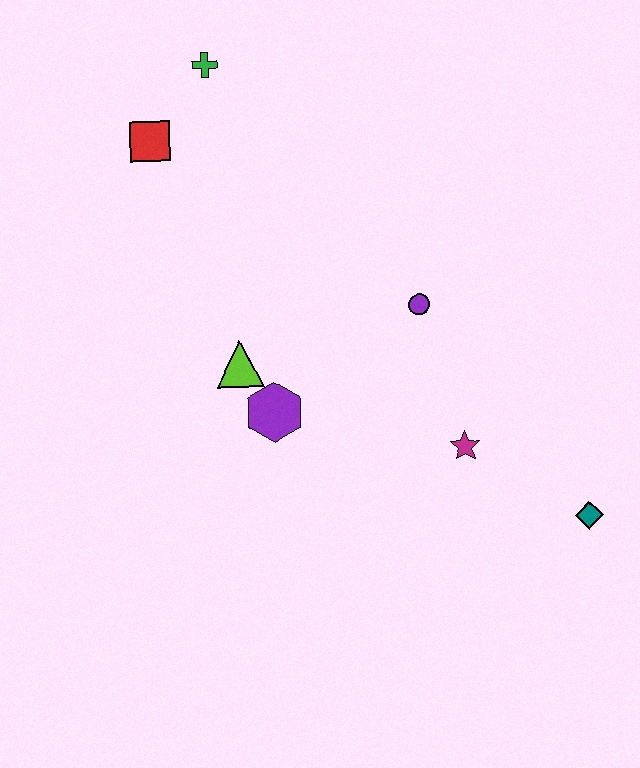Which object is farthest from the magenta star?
The green cross is farthest from the magenta star.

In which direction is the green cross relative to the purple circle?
The green cross is above the purple circle.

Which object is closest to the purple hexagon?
The lime triangle is closest to the purple hexagon.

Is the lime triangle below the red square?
Yes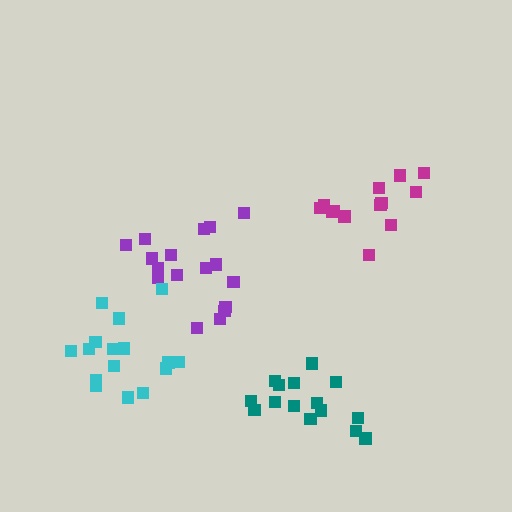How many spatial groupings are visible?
There are 4 spatial groupings.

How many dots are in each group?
Group 1: 15 dots, Group 2: 17 dots, Group 3: 16 dots, Group 4: 13 dots (61 total).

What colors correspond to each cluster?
The clusters are colored: teal, purple, cyan, magenta.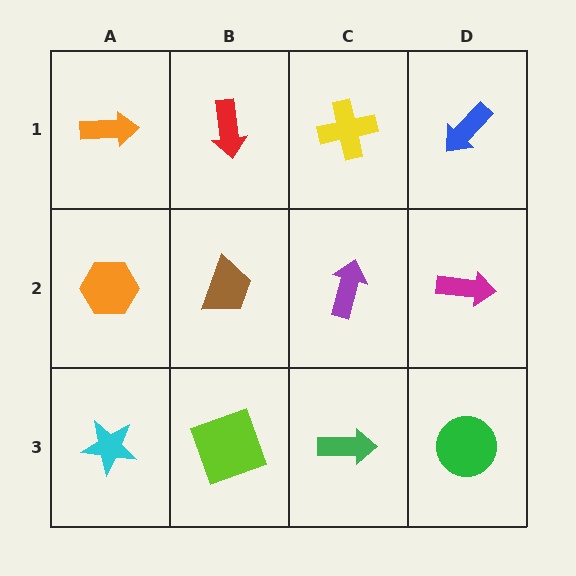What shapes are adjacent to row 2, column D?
A blue arrow (row 1, column D), a green circle (row 3, column D), a purple arrow (row 2, column C).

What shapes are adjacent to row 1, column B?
A brown trapezoid (row 2, column B), an orange arrow (row 1, column A), a yellow cross (row 1, column C).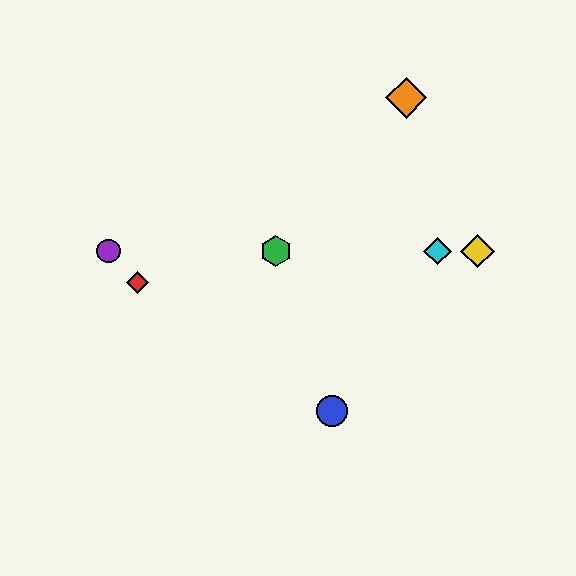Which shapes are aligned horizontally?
The green hexagon, the yellow diamond, the purple circle, the cyan diamond are aligned horizontally.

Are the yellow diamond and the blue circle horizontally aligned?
No, the yellow diamond is at y≈251 and the blue circle is at y≈411.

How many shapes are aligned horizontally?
4 shapes (the green hexagon, the yellow diamond, the purple circle, the cyan diamond) are aligned horizontally.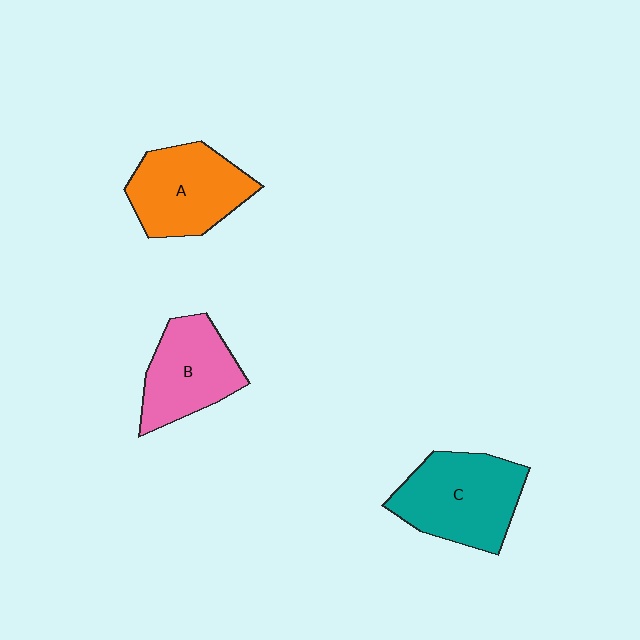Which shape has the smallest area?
Shape B (pink).